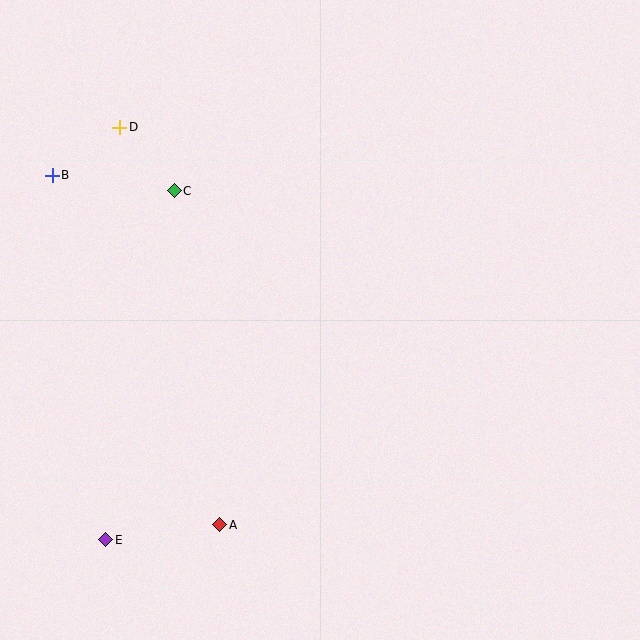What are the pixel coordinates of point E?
Point E is at (106, 540).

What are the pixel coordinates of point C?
Point C is at (174, 191).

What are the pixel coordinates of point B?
Point B is at (52, 175).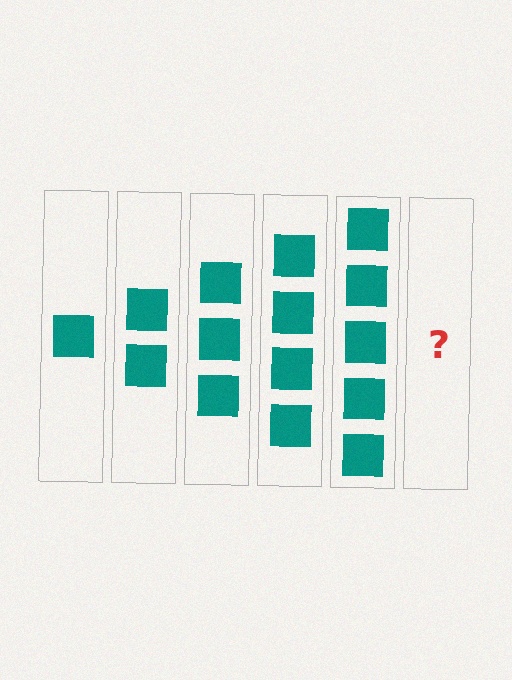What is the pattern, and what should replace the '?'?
The pattern is that each step adds one more square. The '?' should be 6 squares.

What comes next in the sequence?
The next element should be 6 squares.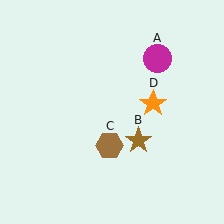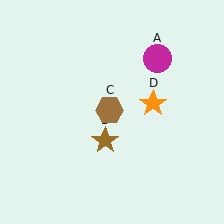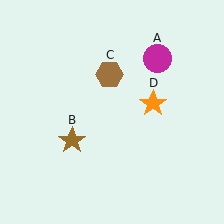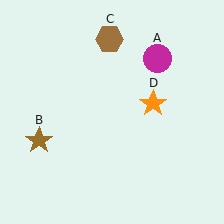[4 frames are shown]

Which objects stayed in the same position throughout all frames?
Magenta circle (object A) and orange star (object D) remained stationary.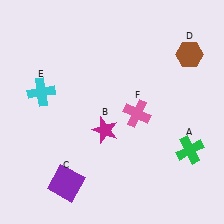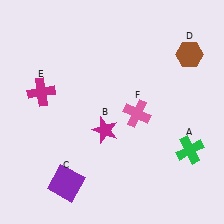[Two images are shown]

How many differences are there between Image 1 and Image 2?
There is 1 difference between the two images.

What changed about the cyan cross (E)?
In Image 1, E is cyan. In Image 2, it changed to magenta.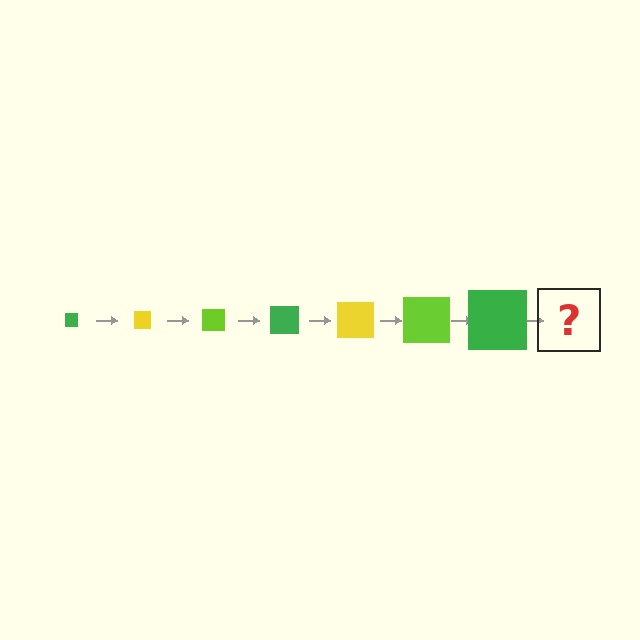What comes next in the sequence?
The next element should be a yellow square, larger than the previous one.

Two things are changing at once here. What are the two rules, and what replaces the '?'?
The two rules are that the square grows larger each step and the color cycles through green, yellow, and lime. The '?' should be a yellow square, larger than the previous one.